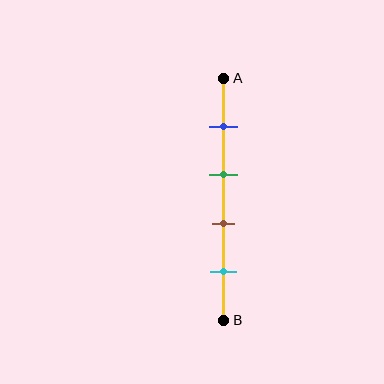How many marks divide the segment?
There are 4 marks dividing the segment.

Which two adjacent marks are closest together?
The green and brown marks are the closest adjacent pair.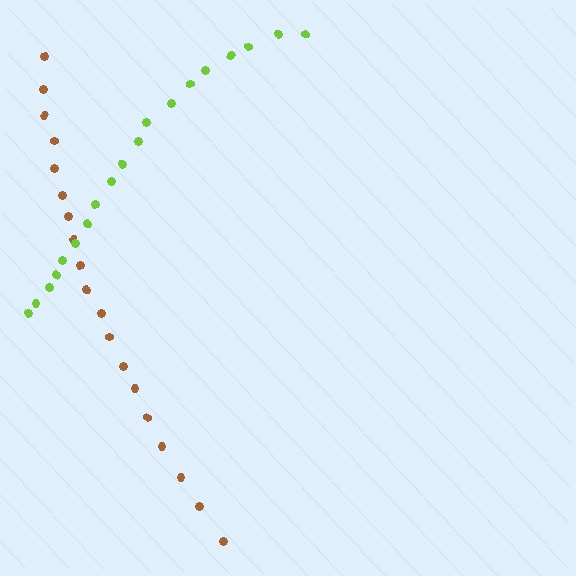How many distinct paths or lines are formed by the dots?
There are 2 distinct paths.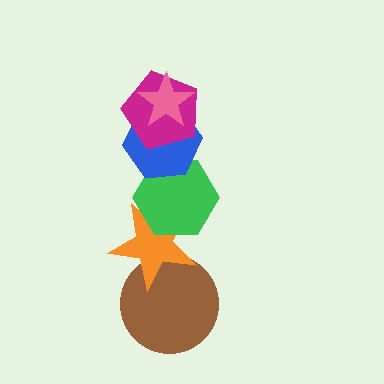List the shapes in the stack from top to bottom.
From top to bottom: the pink star, the magenta pentagon, the blue hexagon, the green hexagon, the orange star, the brown circle.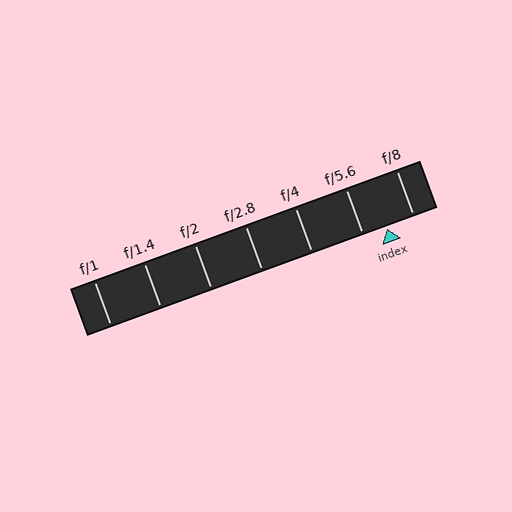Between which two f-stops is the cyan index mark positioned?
The index mark is between f/5.6 and f/8.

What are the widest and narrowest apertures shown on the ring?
The widest aperture shown is f/1 and the narrowest is f/8.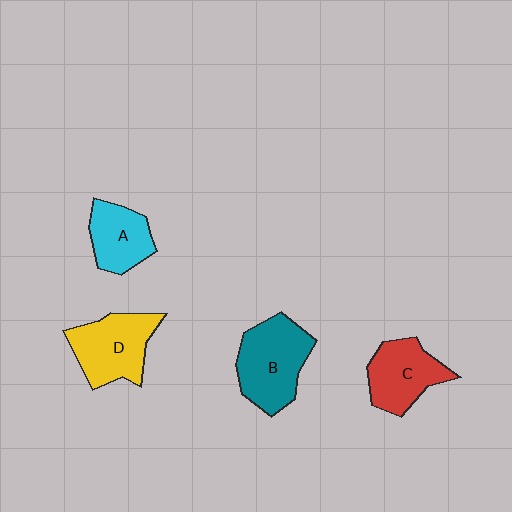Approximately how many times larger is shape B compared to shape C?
Approximately 1.3 times.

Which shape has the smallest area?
Shape A (cyan).